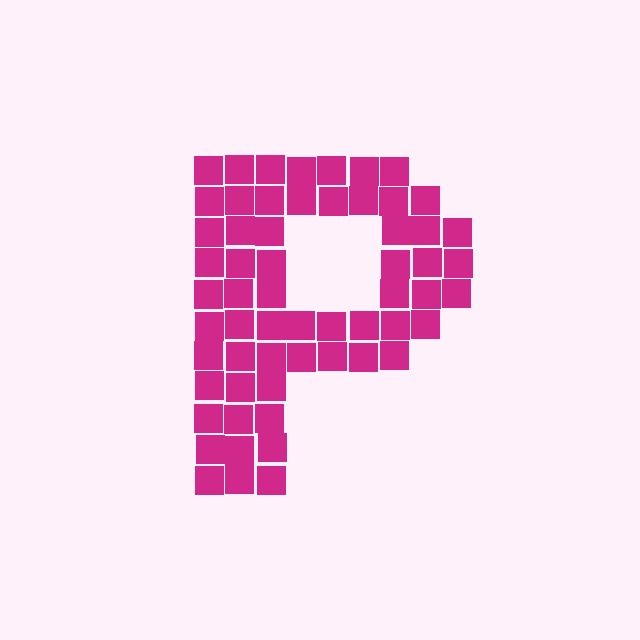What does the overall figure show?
The overall figure shows the letter P.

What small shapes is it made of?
It is made of small squares.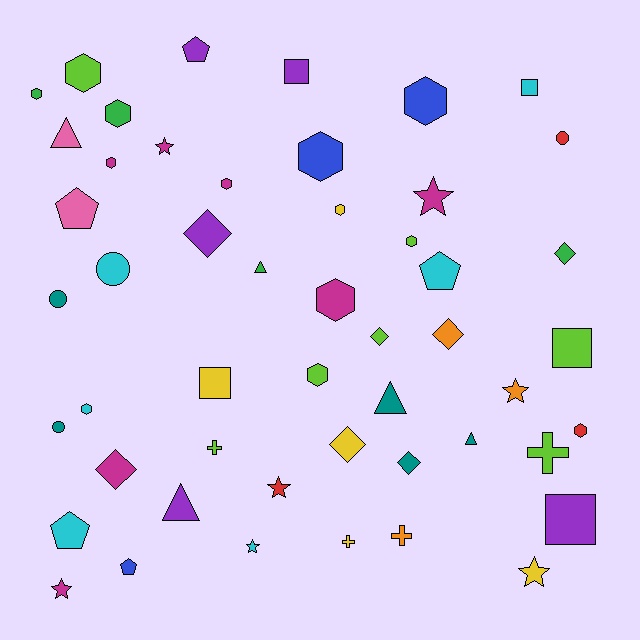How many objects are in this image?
There are 50 objects.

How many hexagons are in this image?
There are 13 hexagons.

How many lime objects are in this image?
There are 7 lime objects.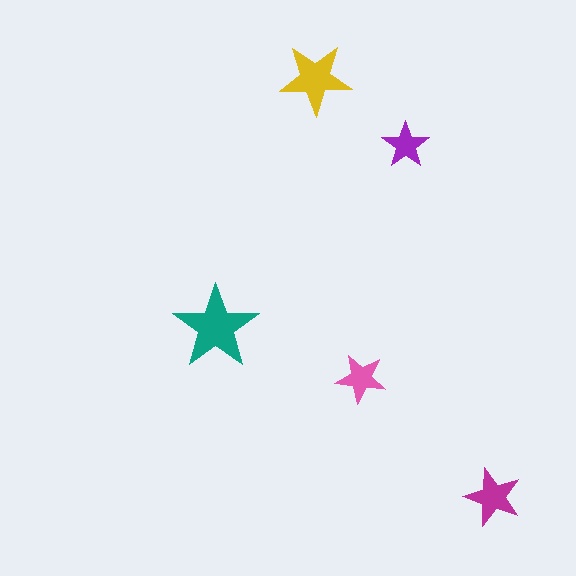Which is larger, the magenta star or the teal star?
The teal one.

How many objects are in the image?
There are 5 objects in the image.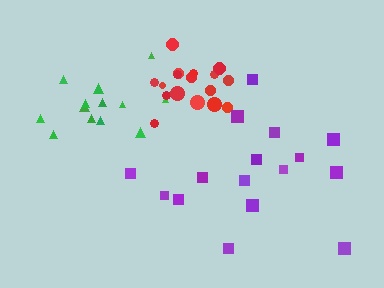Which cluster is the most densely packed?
Red.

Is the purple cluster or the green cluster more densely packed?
Green.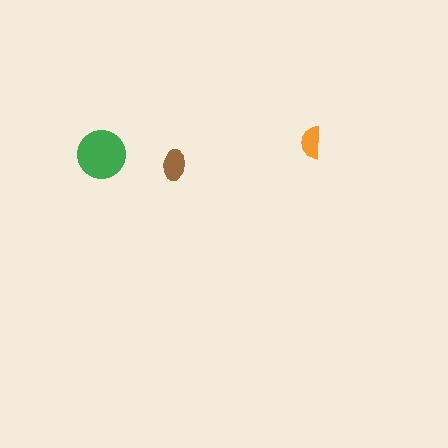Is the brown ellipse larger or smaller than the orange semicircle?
Larger.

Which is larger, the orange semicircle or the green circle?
The green circle.